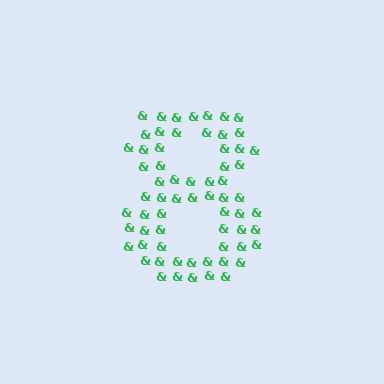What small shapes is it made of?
It is made of small ampersands.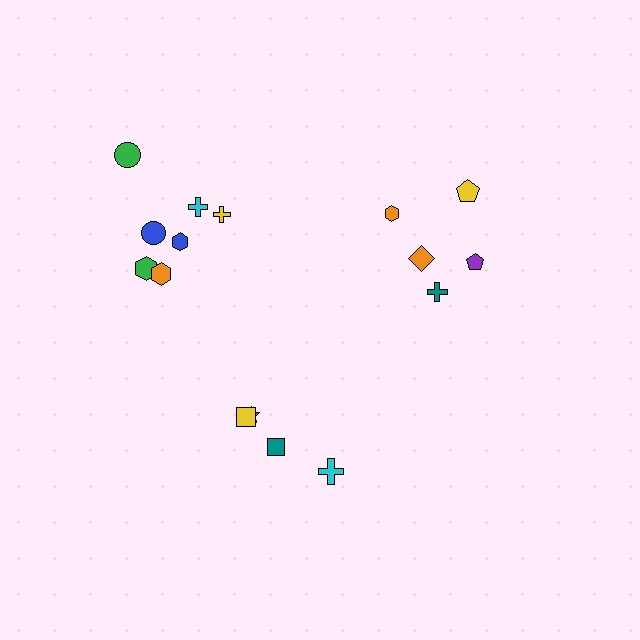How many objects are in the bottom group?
There are 4 objects.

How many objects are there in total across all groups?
There are 16 objects.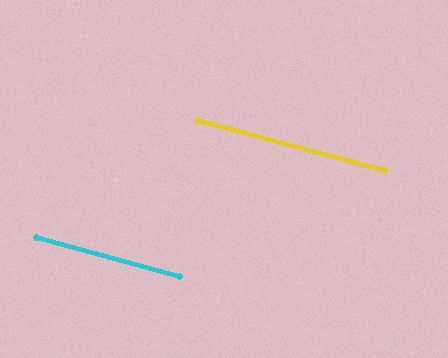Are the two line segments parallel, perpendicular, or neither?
Parallel — their directions differ by only 0.4°.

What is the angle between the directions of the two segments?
Approximately 0 degrees.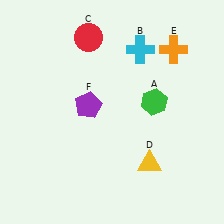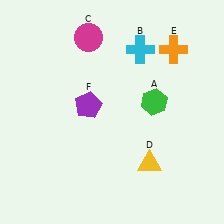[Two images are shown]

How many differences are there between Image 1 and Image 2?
There is 1 difference between the two images.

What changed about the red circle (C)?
In Image 1, C is red. In Image 2, it changed to magenta.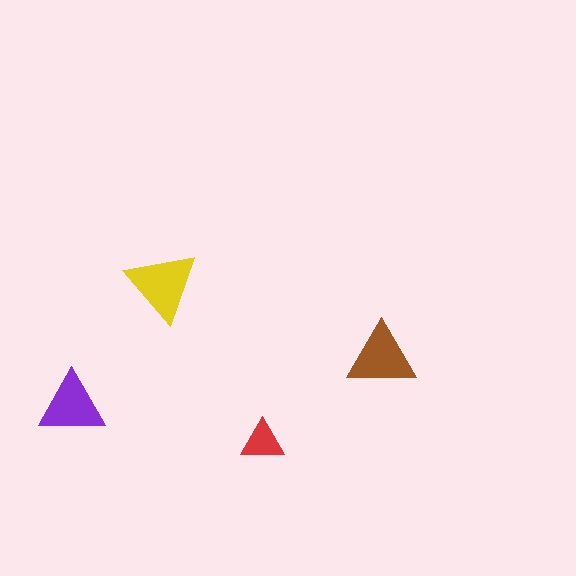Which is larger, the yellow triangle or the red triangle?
The yellow one.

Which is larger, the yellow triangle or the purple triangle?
The yellow one.